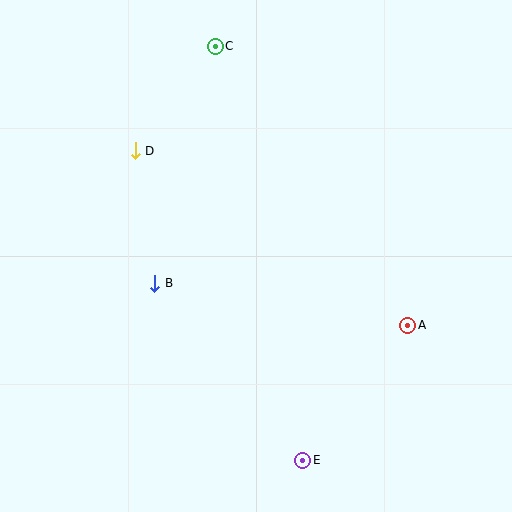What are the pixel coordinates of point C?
Point C is at (215, 46).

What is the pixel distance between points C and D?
The distance between C and D is 132 pixels.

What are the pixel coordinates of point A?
Point A is at (408, 325).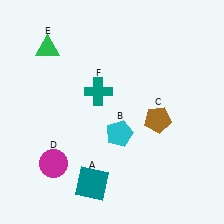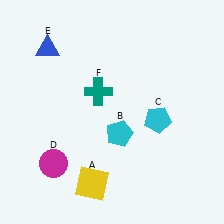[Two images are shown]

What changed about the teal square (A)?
In Image 1, A is teal. In Image 2, it changed to yellow.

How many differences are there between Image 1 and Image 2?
There are 3 differences between the two images.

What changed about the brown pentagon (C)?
In Image 1, C is brown. In Image 2, it changed to cyan.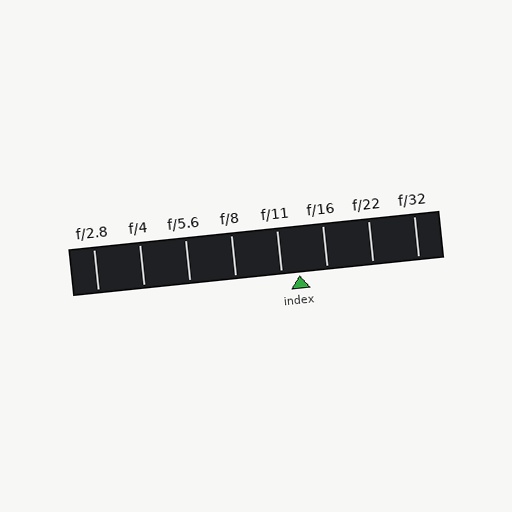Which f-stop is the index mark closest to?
The index mark is closest to f/11.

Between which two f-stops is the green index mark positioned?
The index mark is between f/11 and f/16.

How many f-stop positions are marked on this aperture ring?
There are 8 f-stop positions marked.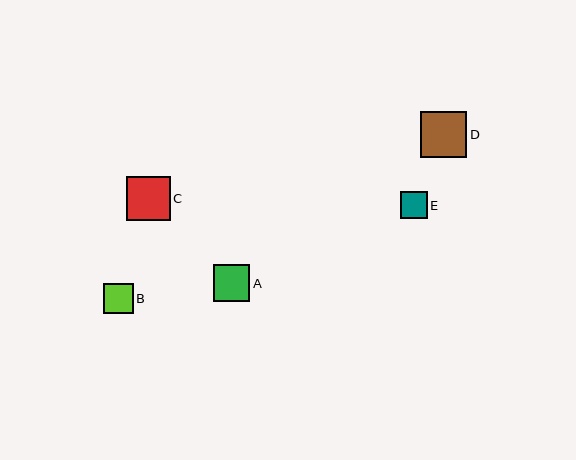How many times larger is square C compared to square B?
Square C is approximately 1.5 times the size of square B.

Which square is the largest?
Square D is the largest with a size of approximately 46 pixels.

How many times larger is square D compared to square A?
Square D is approximately 1.3 times the size of square A.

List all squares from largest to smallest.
From largest to smallest: D, C, A, B, E.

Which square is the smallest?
Square E is the smallest with a size of approximately 26 pixels.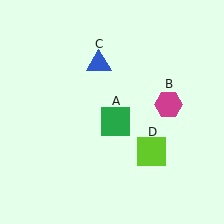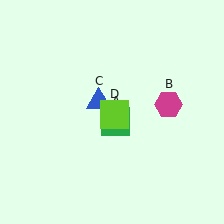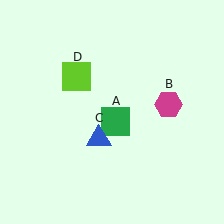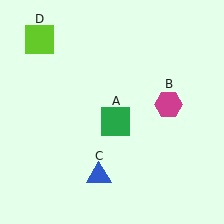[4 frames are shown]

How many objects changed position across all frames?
2 objects changed position: blue triangle (object C), lime square (object D).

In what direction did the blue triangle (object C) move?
The blue triangle (object C) moved down.